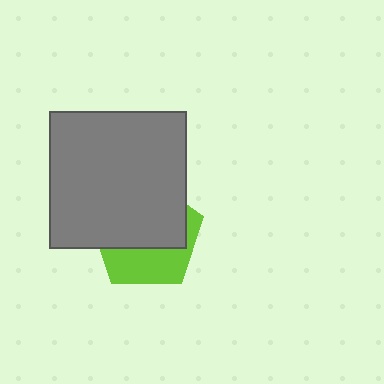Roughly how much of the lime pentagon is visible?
A small part of it is visible (roughly 38%).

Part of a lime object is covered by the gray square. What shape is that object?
It is a pentagon.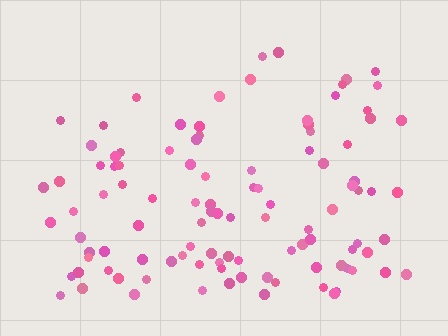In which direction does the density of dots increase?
From top to bottom, with the bottom side densest.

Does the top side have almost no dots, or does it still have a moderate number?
Still a moderate number, just noticeably fewer than the bottom.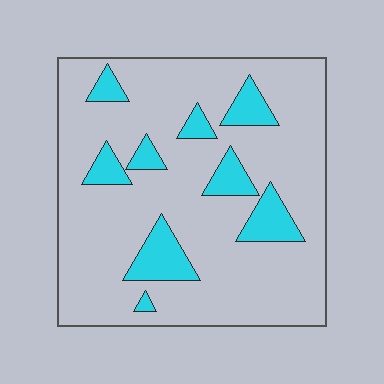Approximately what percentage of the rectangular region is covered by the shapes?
Approximately 15%.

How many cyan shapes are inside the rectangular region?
9.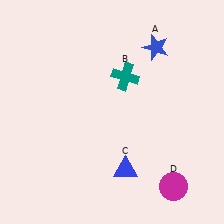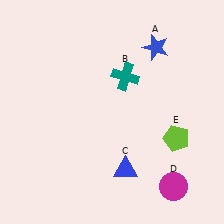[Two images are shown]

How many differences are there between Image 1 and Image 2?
There is 1 difference between the two images.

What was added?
A lime pentagon (E) was added in Image 2.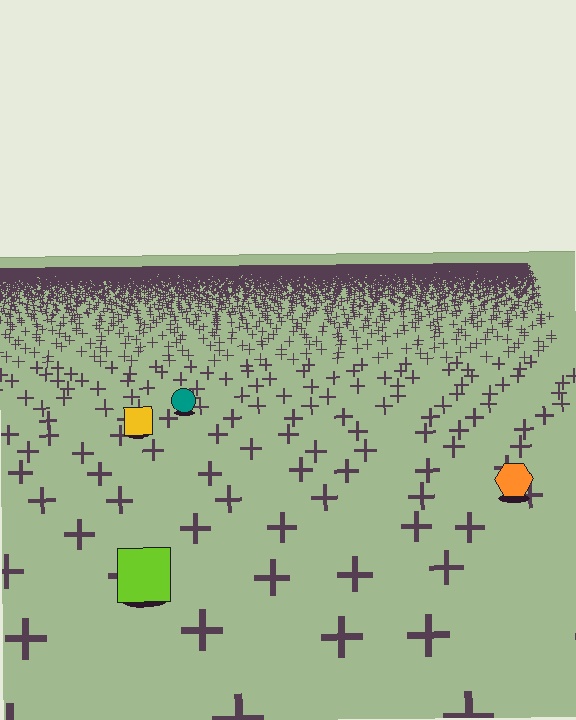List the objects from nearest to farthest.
From nearest to farthest: the lime square, the orange hexagon, the yellow square, the teal circle.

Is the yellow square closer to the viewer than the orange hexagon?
No. The orange hexagon is closer — you can tell from the texture gradient: the ground texture is coarser near it.